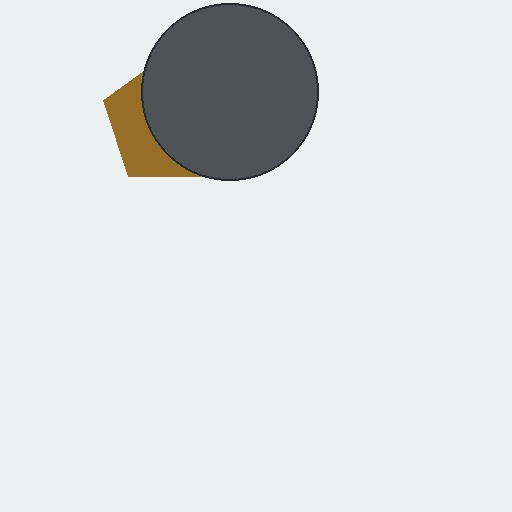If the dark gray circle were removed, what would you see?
You would see the complete brown pentagon.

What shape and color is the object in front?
The object in front is a dark gray circle.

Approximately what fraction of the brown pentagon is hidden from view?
Roughly 65% of the brown pentagon is hidden behind the dark gray circle.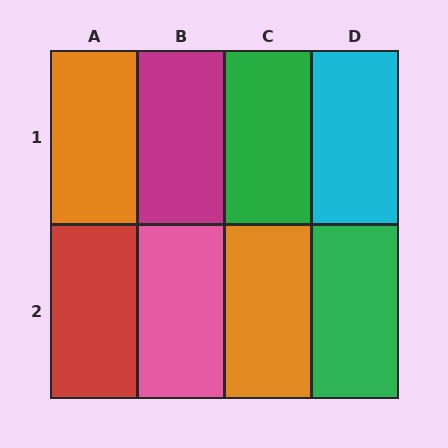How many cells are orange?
2 cells are orange.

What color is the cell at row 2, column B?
Pink.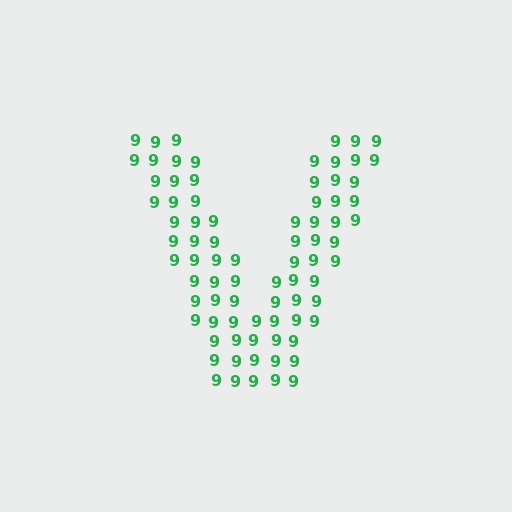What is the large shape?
The large shape is the letter V.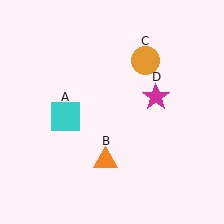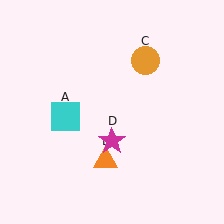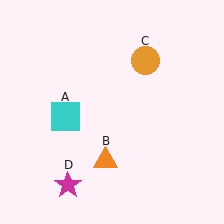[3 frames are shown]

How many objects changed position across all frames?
1 object changed position: magenta star (object D).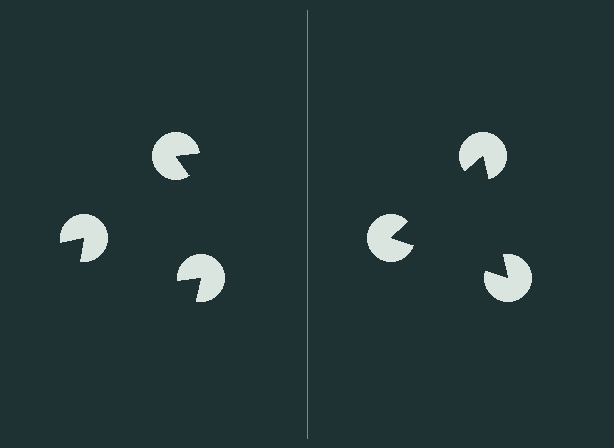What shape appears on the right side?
An illusory triangle.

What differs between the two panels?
The pac-man discs are positioned identically on both sides; only the wedge orientations differ. On the right they align to a triangle; on the left they are misaligned.